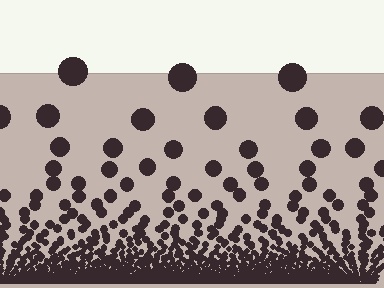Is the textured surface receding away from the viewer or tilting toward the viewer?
The surface appears to tilt toward the viewer. Texture elements get larger and sparser toward the top.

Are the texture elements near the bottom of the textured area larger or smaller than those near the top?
Smaller. The gradient is inverted — elements near the bottom are smaller and denser.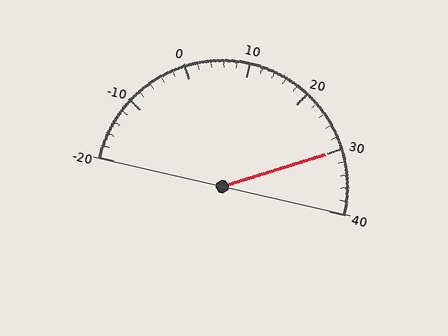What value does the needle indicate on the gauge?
The needle indicates approximately 30.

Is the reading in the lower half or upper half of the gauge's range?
The reading is in the upper half of the range (-20 to 40).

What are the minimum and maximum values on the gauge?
The gauge ranges from -20 to 40.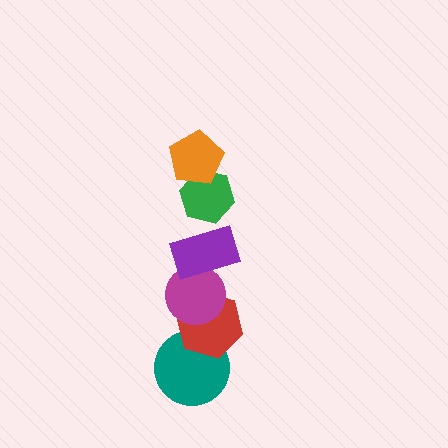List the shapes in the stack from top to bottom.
From top to bottom: the orange pentagon, the green hexagon, the purple rectangle, the magenta circle, the red hexagon, the teal circle.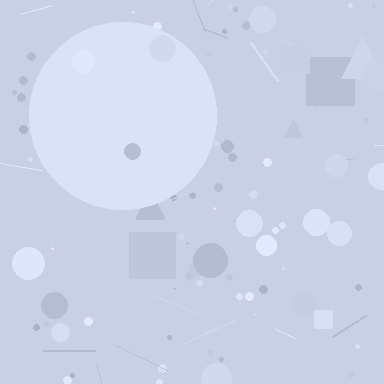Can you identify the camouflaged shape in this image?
The camouflaged shape is a circle.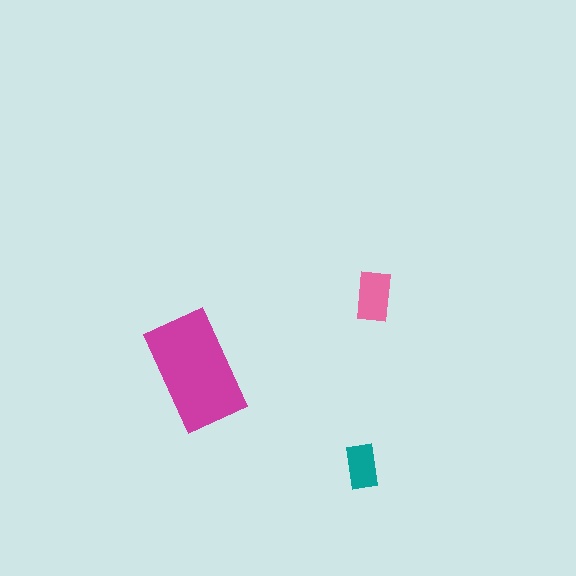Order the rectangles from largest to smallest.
the magenta one, the pink one, the teal one.